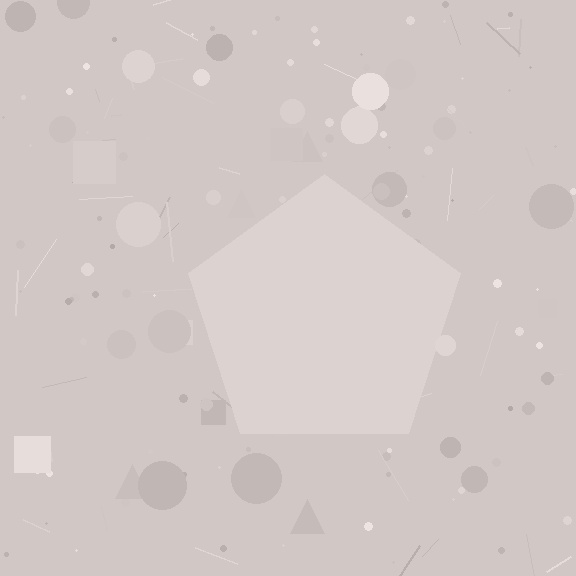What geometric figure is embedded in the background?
A pentagon is embedded in the background.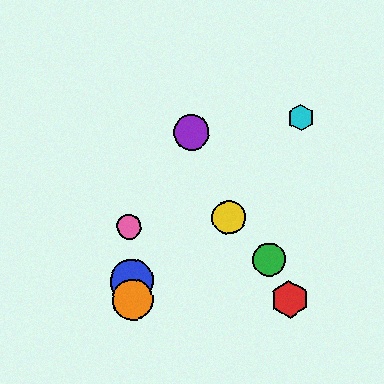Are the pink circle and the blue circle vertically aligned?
Yes, both are at x≈129.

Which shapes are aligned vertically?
The blue circle, the orange circle, the pink circle are aligned vertically.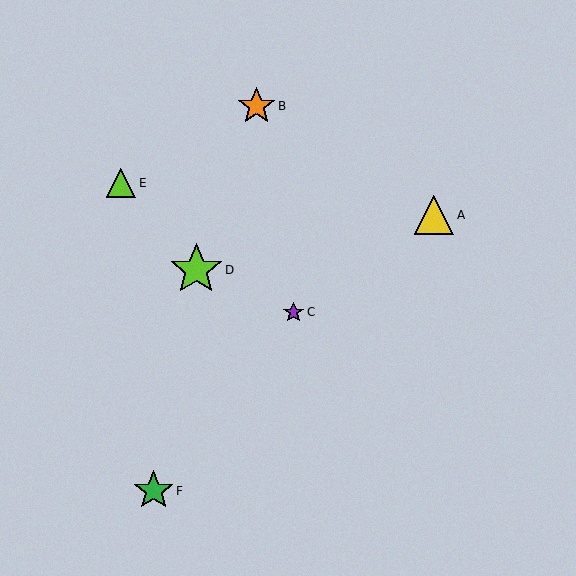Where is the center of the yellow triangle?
The center of the yellow triangle is at (434, 215).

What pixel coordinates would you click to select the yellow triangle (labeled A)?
Click at (434, 215) to select the yellow triangle A.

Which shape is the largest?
The lime star (labeled D) is the largest.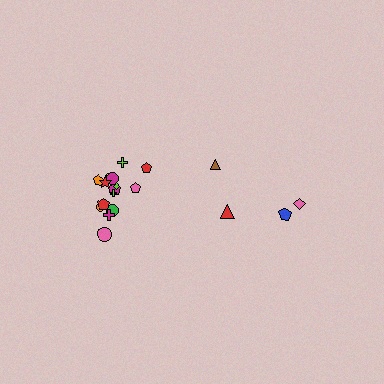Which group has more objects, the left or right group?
The left group.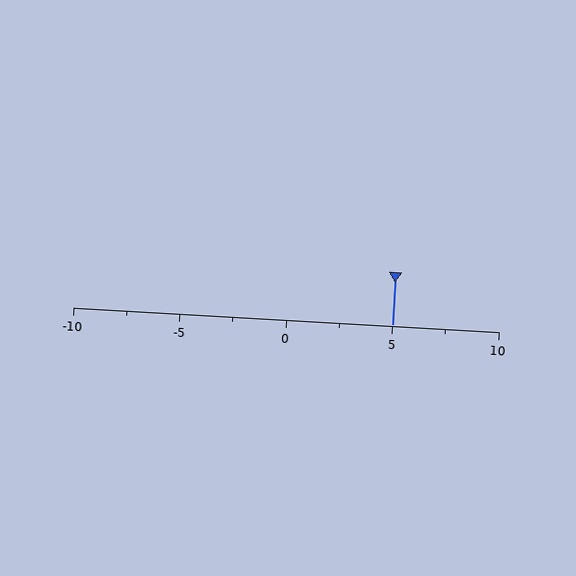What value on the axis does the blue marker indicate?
The marker indicates approximately 5.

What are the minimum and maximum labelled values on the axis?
The axis runs from -10 to 10.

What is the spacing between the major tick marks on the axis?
The major ticks are spaced 5 apart.